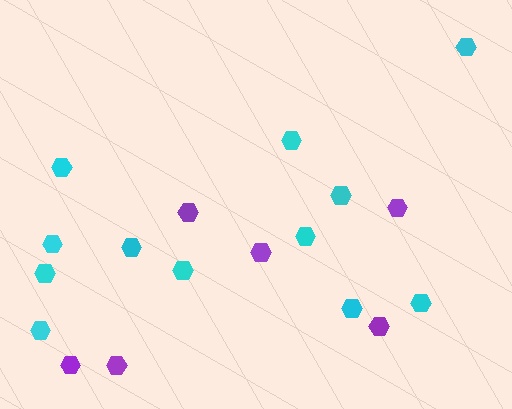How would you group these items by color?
There are 2 groups: one group of purple hexagons (6) and one group of cyan hexagons (12).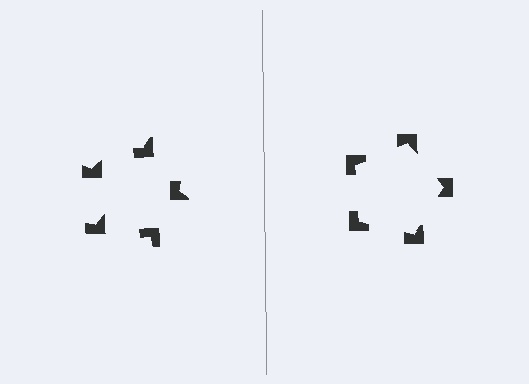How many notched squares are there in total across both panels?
10 — 5 on each side.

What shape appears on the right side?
An illusory pentagon.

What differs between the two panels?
The notched squares are positioned identically on both sides; only the wedge orientations differ. On the right they align to a pentagon; on the left they are misaligned.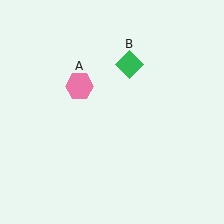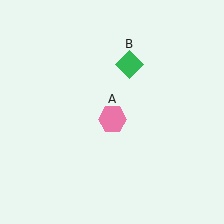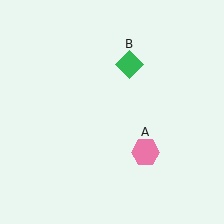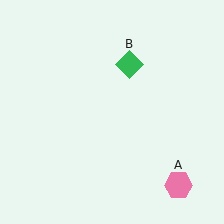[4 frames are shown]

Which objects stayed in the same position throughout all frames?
Green diamond (object B) remained stationary.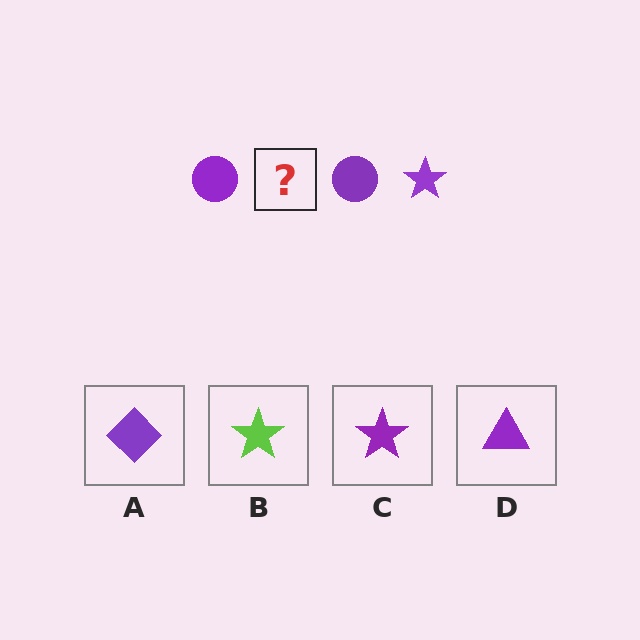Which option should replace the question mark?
Option C.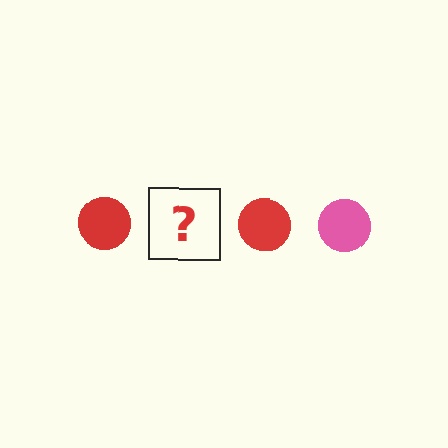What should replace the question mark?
The question mark should be replaced with a pink circle.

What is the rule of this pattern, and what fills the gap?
The rule is that the pattern cycles through red, pink circles. The gap should be filled with a pink circle.